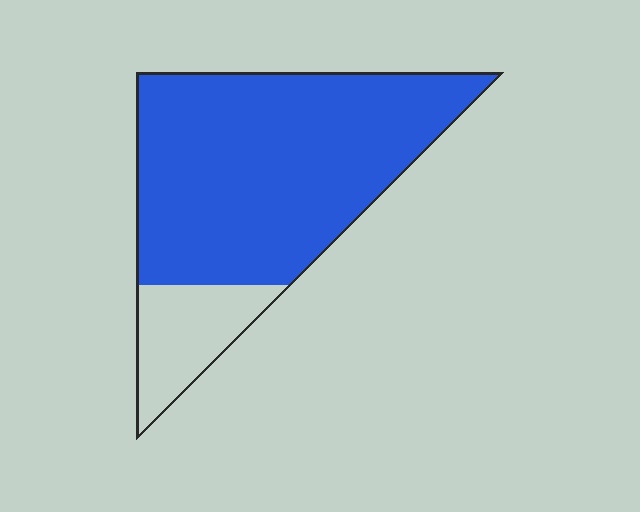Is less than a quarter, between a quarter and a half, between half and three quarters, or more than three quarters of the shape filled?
More than three quarters.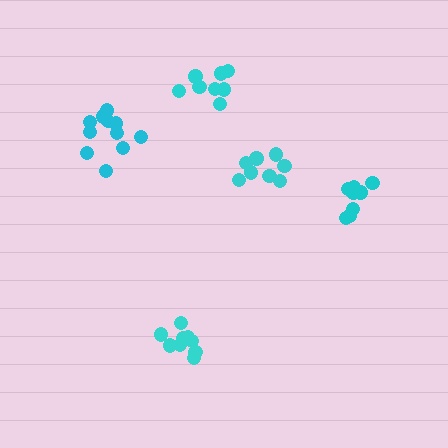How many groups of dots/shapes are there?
There are 5 groups.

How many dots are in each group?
Group 1: 8 dots, Group 2: 8 dots, Group 3: 9 dots, Group 4: 12 dots, Group 5: 8 dots (45 total).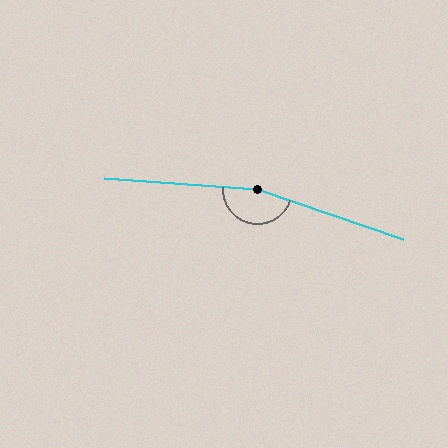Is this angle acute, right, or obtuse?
It is obtuse.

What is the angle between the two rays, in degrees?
Approximately 165 degrees.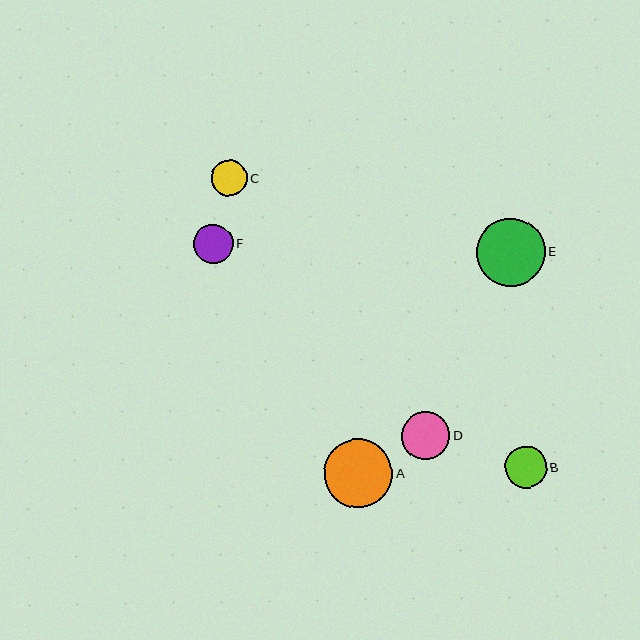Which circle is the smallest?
Circle C is the smallest with a size of approximately 36 pixels.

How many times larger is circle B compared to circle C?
Circle B is approximately 1.2 times the size of circle C.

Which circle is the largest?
Circle E is the largest with a size of approximately 69 pixels.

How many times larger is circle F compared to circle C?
Circle F is approximately 1.1 times the size of circle C.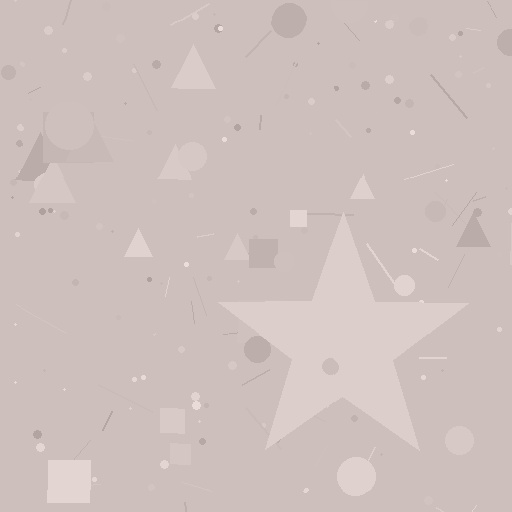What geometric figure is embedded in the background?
A star is embedded in the background.